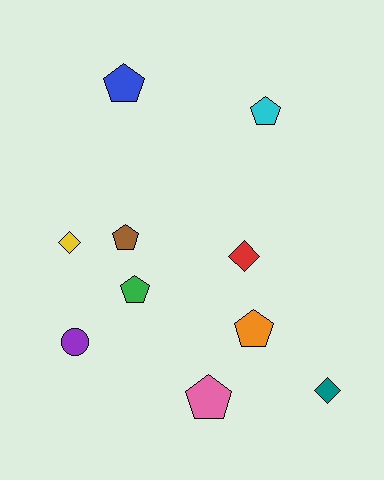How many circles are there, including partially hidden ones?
There is 1 circle.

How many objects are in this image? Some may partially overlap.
There are 10 objects.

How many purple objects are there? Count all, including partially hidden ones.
There is 1 purple object.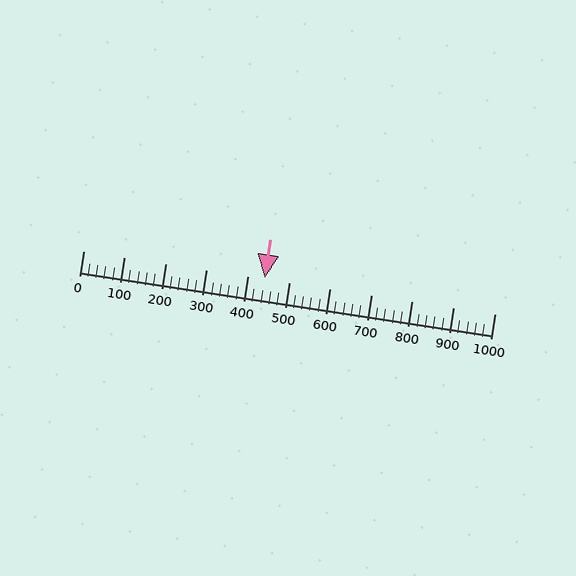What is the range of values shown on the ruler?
The ruler shows values from 0 to 1000.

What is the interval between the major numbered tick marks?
The major tick marks are spaced 100 units apart.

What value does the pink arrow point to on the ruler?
The pink arrow points to approximately 440.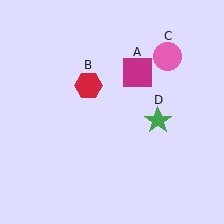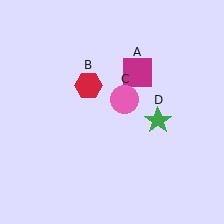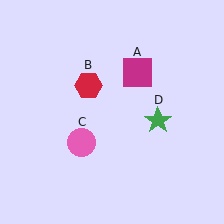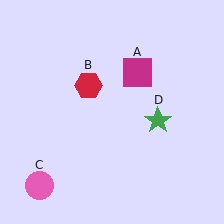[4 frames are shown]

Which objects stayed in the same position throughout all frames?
Magenta square (object A) and red hexagon (object B) and green star (object D) remained stationary.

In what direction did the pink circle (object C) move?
The pink circle (object C) moved down and to the left.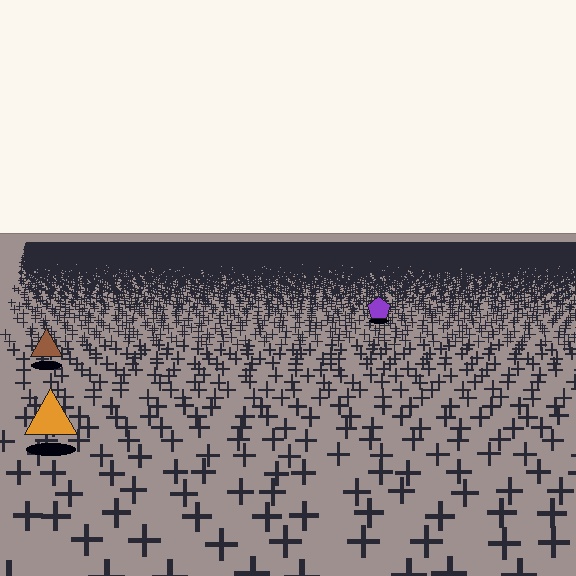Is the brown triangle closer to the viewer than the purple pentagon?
Yes. The brown triangle is closer — you can tell from the texture gradient: the ground texture is coarser near it.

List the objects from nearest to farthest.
From nearest to farthest: the orange triangle, the brown triangle, the purple pentagon.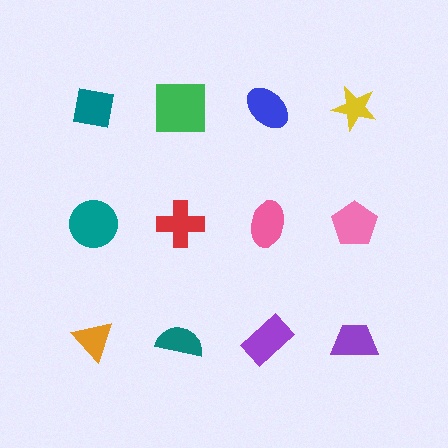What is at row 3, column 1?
An orange triangle.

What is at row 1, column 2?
A green square.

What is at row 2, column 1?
A teal circle.